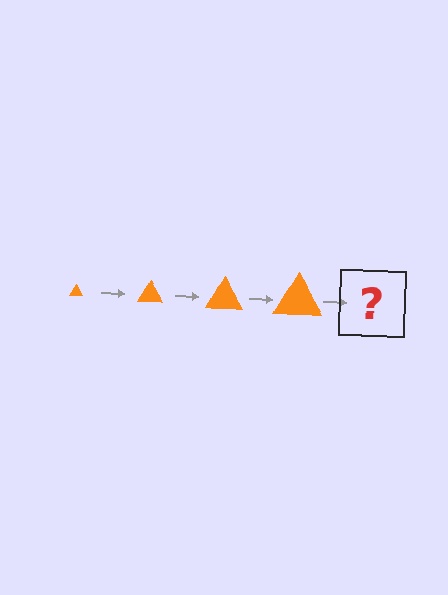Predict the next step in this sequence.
The next step is an orange triangle, larger than the previous one.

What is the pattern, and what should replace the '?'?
The pattern is that the triangle gets progressively larger each step. The '?' should be an orange triangle, larger than the previous one.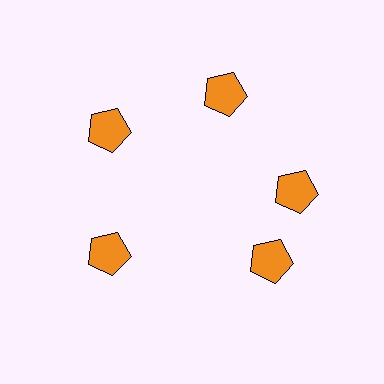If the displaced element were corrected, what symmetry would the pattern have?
It would have 5-fold rotational symmetry — the pattern would map onto itself every 72 degrees.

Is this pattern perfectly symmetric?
No. The 5 orange pentagons are arranged in a ring, but one element near the 5 o'clock position is rotated out of alignment along the ring, breaking the 5-fold rotational symmetry.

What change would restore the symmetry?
The symmetry would be restored by rotating it back into even spacing with its neighbors so that all 5 pentagons sit at equal angles and equal distance from the center.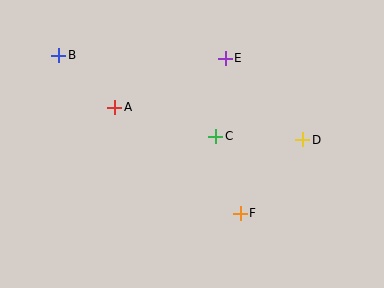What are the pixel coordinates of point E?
Point E is at (225, 58).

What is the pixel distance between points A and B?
The distance between A and B is 76 pixels.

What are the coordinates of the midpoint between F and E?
The midpoint between F and E is at (233, 136).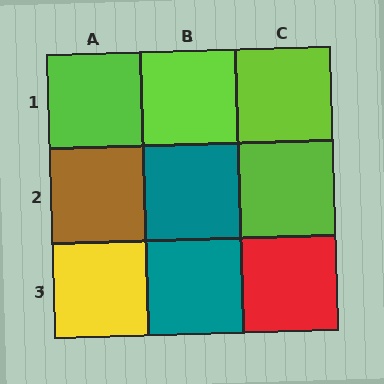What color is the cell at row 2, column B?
Teal.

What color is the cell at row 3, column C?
Red.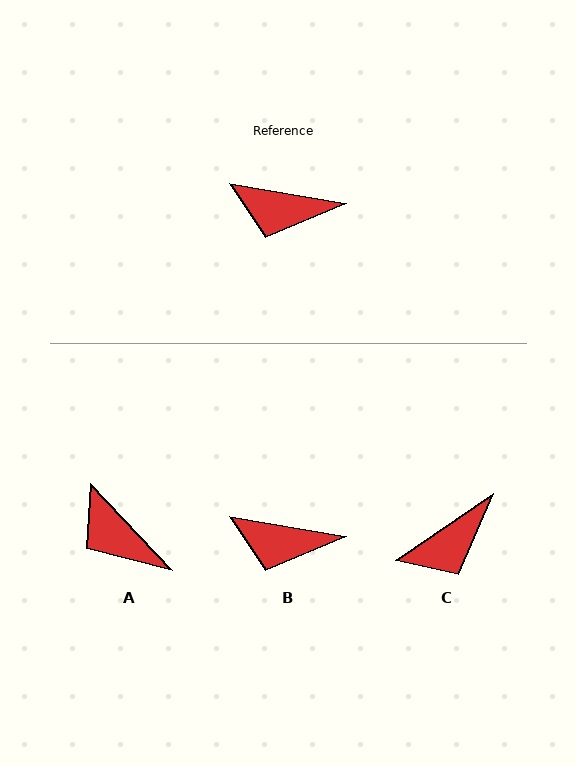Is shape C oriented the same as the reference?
No, it is off by about 44 degrees.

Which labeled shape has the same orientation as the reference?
B.